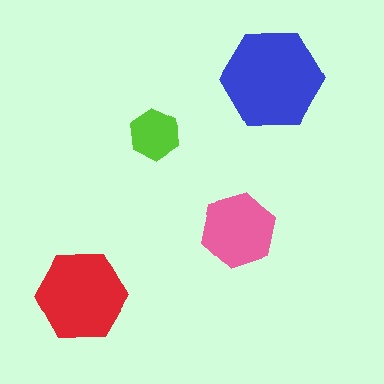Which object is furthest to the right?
The blue hexagon is rightmost.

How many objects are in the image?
There are 4 objects in the image.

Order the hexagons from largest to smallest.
the blue one, the red one, the pink one, the lime one.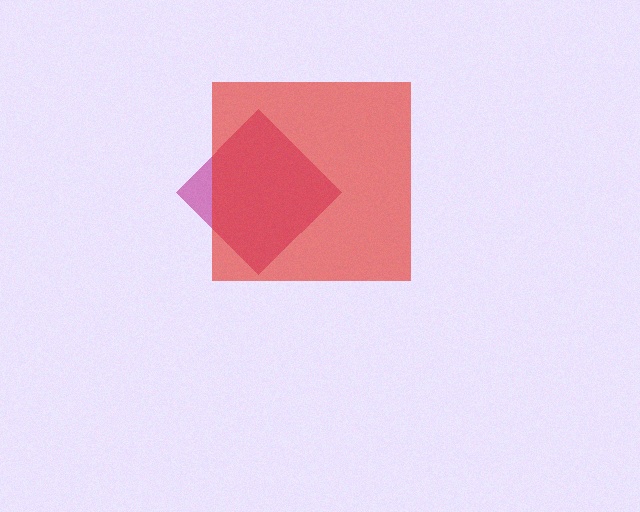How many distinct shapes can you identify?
There are 2 distinct shapes: a magenta diamond, a red square.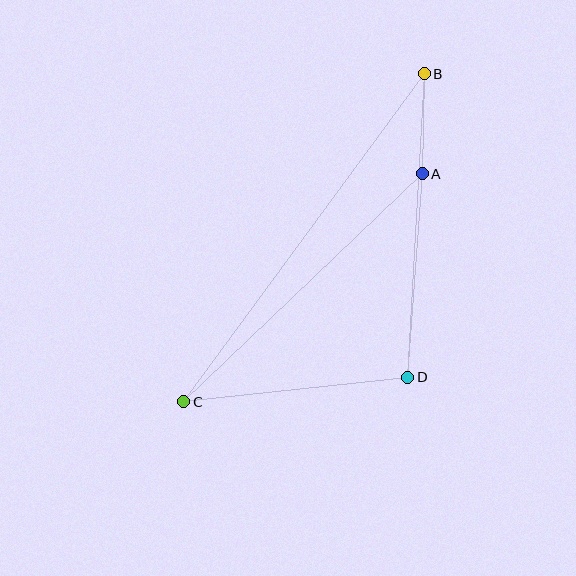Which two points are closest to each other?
Points A and B are closest to each other.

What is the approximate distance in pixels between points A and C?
The distance between A and C is approximately 330 pixels.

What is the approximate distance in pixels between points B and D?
The distance between B and D is approximately 304 pixels.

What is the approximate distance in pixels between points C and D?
The distance between C and D is approximately 226 pixels.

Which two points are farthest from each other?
Points B and C are farthest from each other.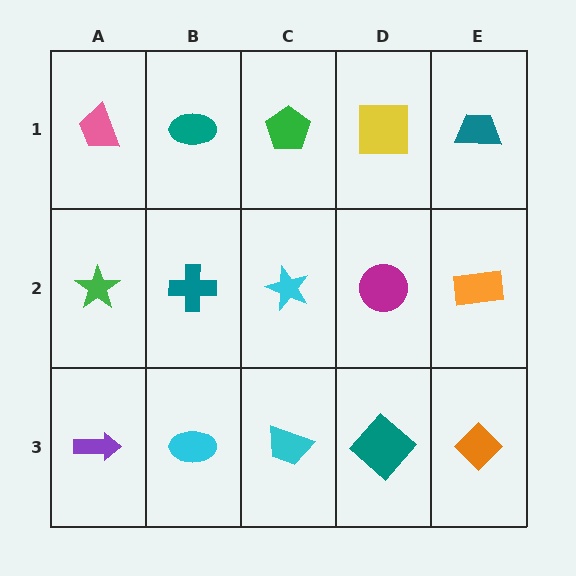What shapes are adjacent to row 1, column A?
A green star (row 2, column A), a teal ellipse (row 1, column B).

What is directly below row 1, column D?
A magenta circle.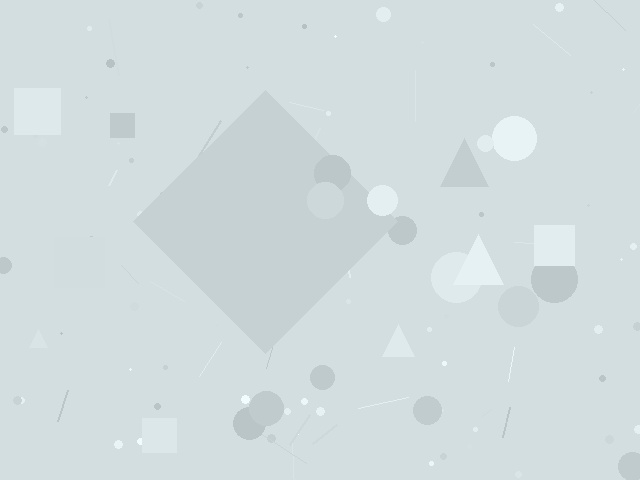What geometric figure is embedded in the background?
A diamond is embedded in the background.